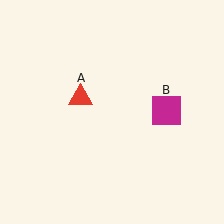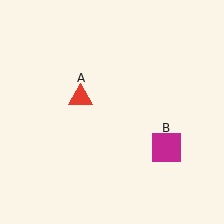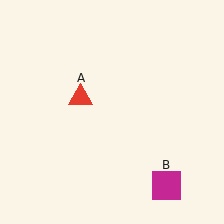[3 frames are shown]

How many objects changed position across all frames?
1 object changed position: magenta square (object B).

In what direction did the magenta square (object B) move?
The magenta square (object B) moved down.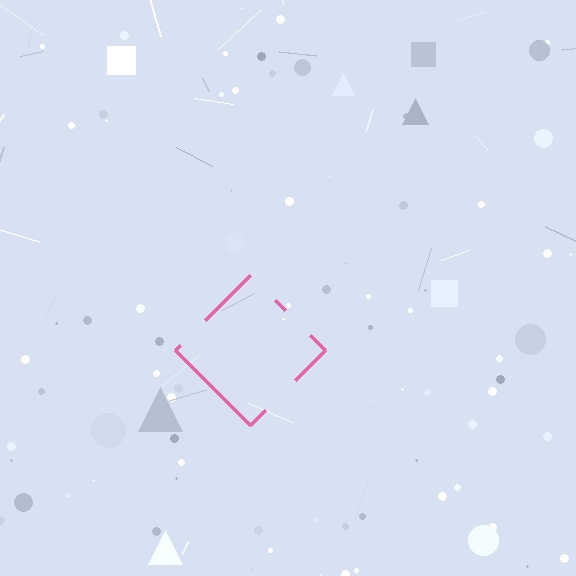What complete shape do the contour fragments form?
The contour fragments form a diamond.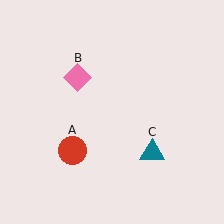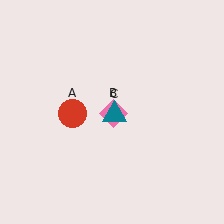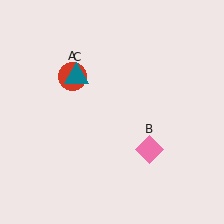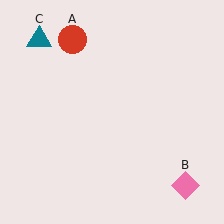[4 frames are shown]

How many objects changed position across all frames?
3 objects changed position: red circle (object A), pink diamond (object B), teal triangle (object C).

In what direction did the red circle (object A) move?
The red circle (object A) moved up.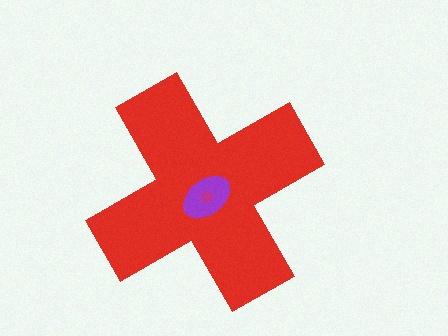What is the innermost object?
The magenta hexagon.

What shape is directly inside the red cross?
The purple ellipse.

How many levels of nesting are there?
3.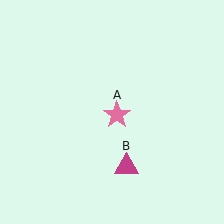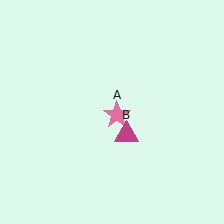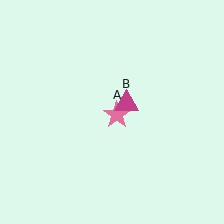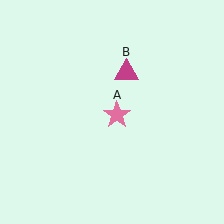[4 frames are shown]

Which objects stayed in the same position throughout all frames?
Pink star (object A) remained stationary.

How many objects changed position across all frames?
1 object changed position: magenta triangle (object B).